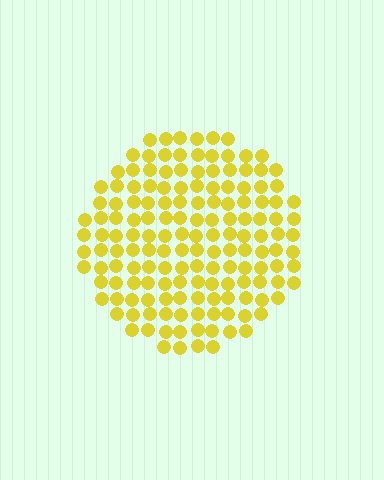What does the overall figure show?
The overall figure shows a circle.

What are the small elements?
The small elements are circles.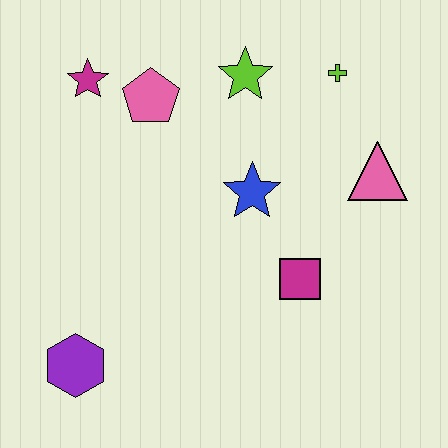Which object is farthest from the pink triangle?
The purple hexagon is farthest from the pink triangle.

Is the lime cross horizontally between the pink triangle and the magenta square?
Yes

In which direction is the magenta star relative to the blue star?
The magenta star is to the left of the blue star.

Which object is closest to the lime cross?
The lime star is closest to the lime cross.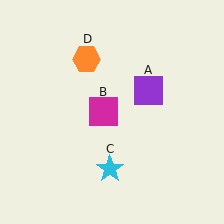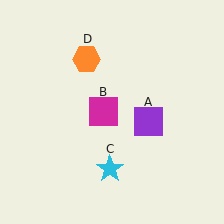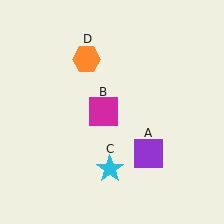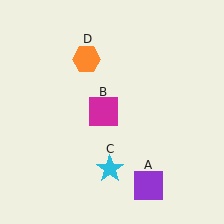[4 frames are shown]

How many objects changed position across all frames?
1 object changed position: purple square (object A).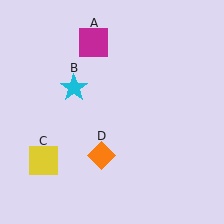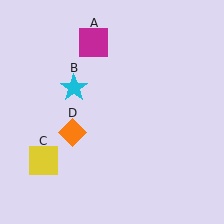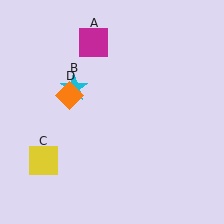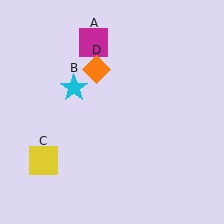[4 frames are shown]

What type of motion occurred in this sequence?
The orange diamond (object D) rotated clockwise around the center of the scene.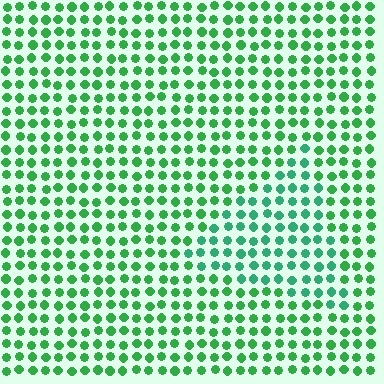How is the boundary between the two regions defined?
The boundary is defined purely by a slight shift in hue (about 24 degrees). Spacing, size, and orientation are identical on both sides.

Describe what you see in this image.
The image is filled with small green elements in a uniform arrangement. A triangle-shaped region is visible where the elements are tinted to a slightly different hue, forming a subtle color boundary.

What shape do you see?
I see a triangle.